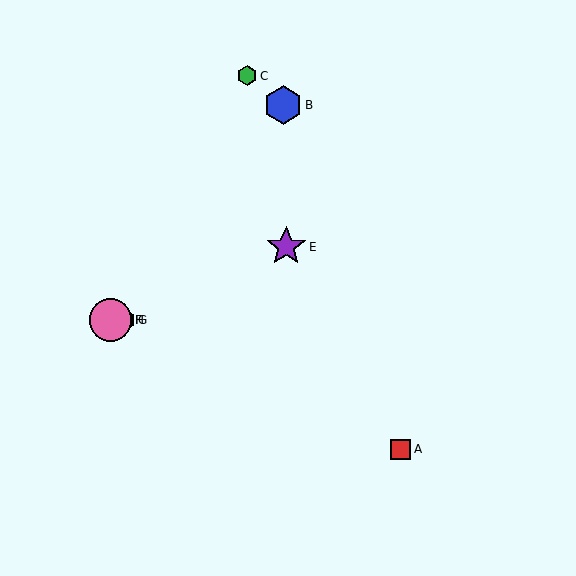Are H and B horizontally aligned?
No, H is at y≈320 and B is at y≈105.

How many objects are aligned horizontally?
4 objects (D, F, G, H) are aligned horizontally.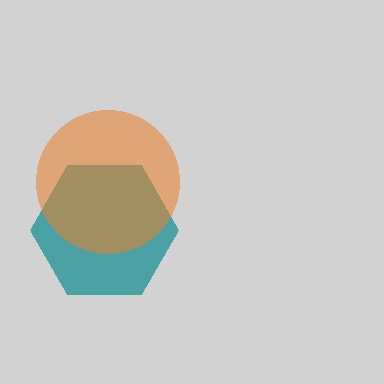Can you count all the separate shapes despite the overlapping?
Yes, there are 2 separate shapes.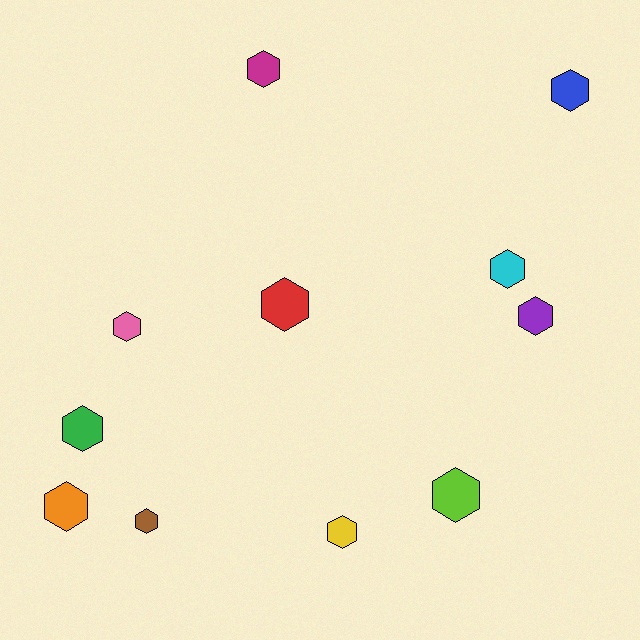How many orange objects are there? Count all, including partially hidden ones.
There is 1 orange object.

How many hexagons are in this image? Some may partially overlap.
There are 11 hexagons.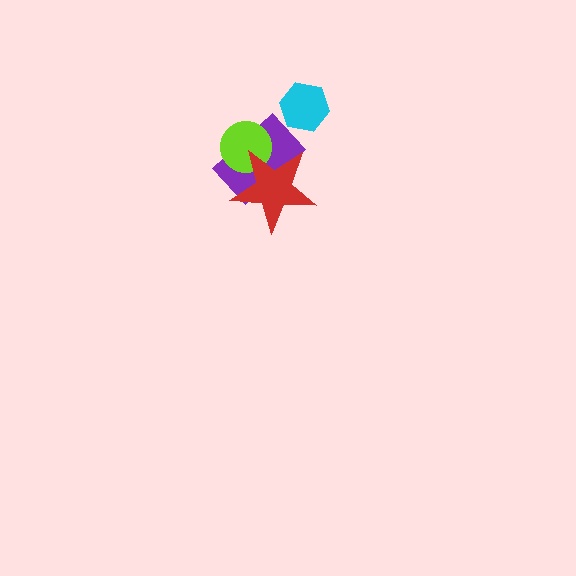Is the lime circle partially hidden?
Yes, it is partially covered by another shape.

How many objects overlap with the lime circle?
2 objects overlap with the lime circle.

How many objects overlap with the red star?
2 objects overlap with the red star.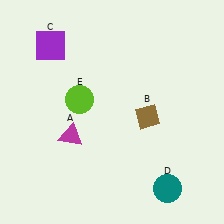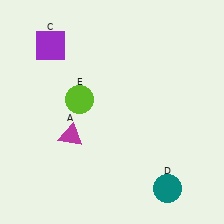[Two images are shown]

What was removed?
The brown diamond (B) was removed in Image 2.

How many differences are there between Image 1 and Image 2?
There is 1 difference between the two images.